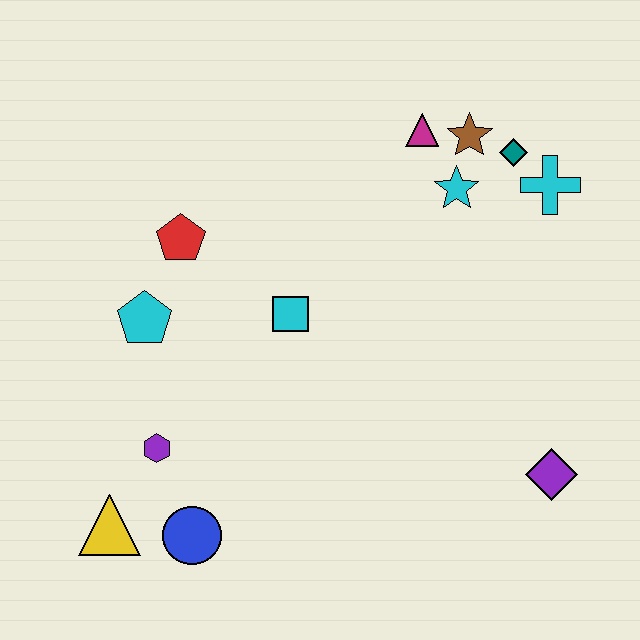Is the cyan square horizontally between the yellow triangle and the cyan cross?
Yes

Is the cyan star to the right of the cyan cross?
No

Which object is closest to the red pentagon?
The cyan pentagon is closest to the red pentagon.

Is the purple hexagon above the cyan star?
No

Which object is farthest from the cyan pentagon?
The purple diamond is farthest from the cyan pentagon.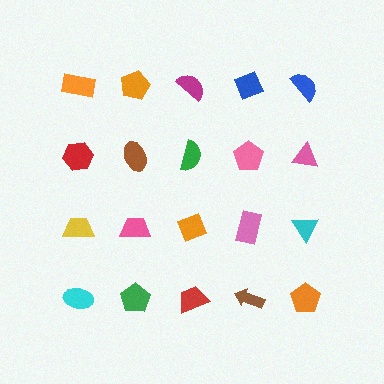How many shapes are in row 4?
5 shapes.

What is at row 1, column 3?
A magenta semicircle.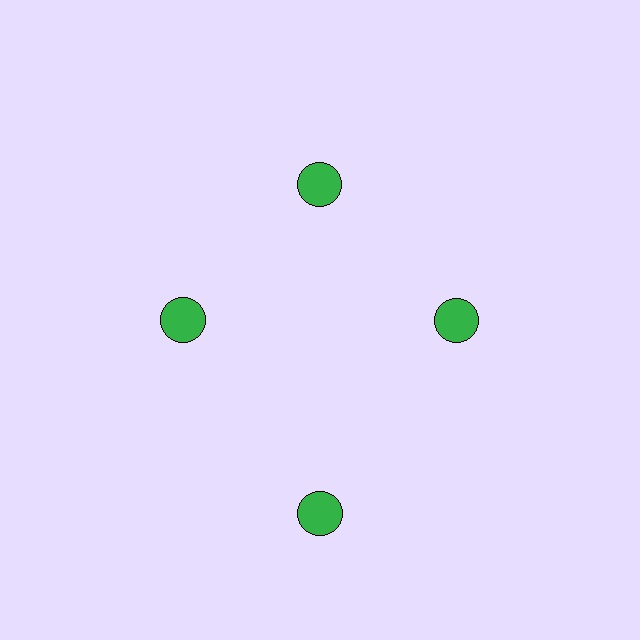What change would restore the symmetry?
The symmetry would be restored by moving it inward, back onto the ring so that all 4 circles sit at equal angles and equal distance from the center.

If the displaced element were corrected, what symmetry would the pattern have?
It would have 4-fold rotational symmetry — the pattern would map onto itself every 90 degrees.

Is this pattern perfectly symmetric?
No. The 4 green circles are arranged in a ring, but one element near the 6 o'clock position is pushed outward from the center, breaking the 4-fold rotational symmetry.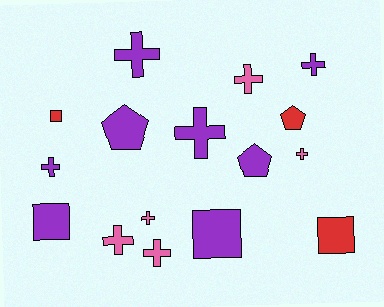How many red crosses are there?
There are no red crosses.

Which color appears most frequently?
Purple, with 8 objects.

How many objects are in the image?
There are 16 objects.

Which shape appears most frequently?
Cross, with 9 objects.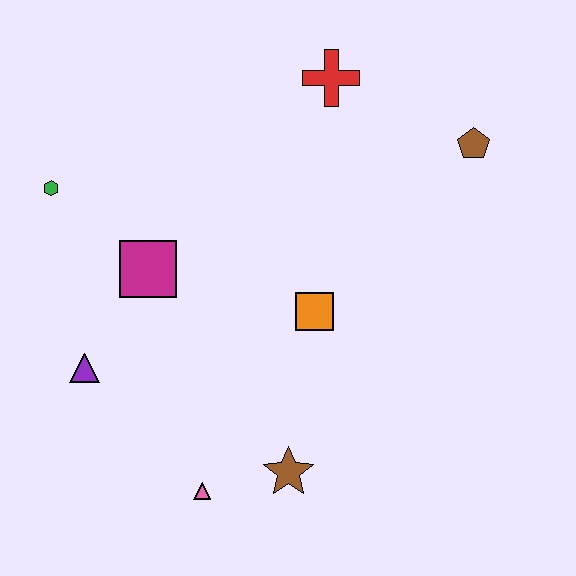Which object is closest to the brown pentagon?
The red cross is closest to the brown pentagon.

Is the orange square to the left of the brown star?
No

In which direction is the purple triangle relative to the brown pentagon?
The purple triangle is to the left of the brown pentagon.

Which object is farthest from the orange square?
The green hexagon is farthest from the orange square.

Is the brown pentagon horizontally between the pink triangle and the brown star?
No